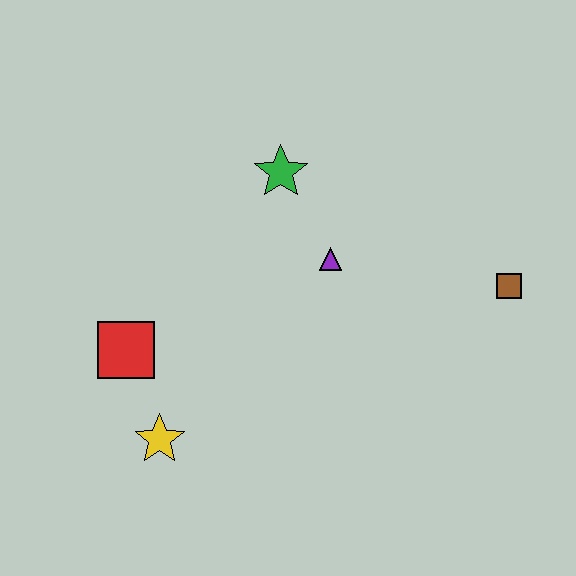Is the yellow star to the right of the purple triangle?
No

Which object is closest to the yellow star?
The red square is closest to the yellow star.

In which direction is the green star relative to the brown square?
The green star is to the left of the brown square.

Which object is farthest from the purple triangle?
The yellow star is farthest from the purple triangle.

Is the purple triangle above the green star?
No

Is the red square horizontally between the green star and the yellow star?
No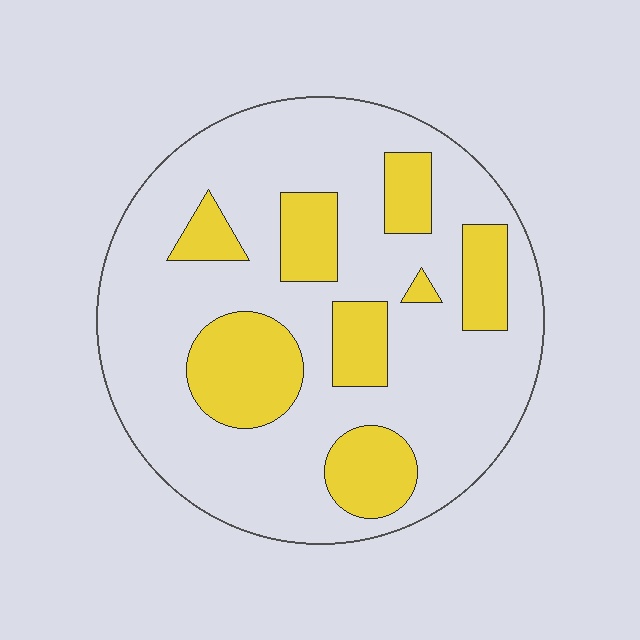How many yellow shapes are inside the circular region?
8.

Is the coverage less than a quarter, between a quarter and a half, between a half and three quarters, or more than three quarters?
Between a quarter and a half.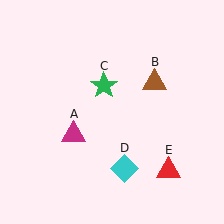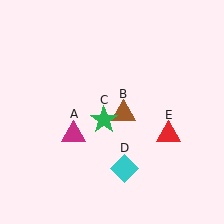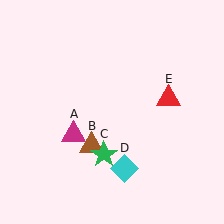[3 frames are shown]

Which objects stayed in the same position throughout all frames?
Magenta triangle (object A) and cyan diamond (object D) remained stationary.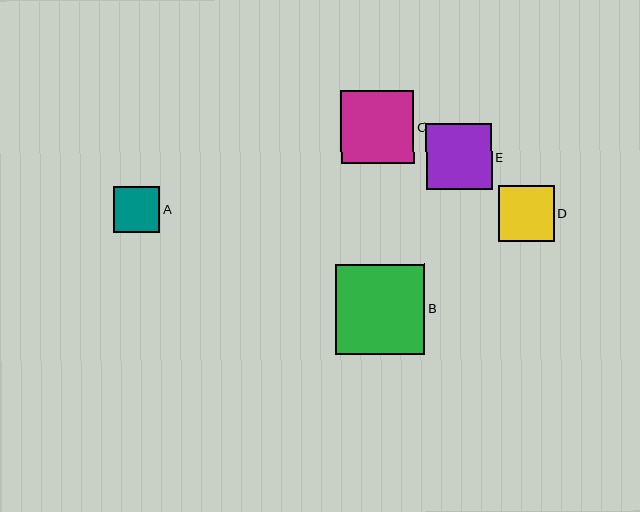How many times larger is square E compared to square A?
Square E is approximately 1.4 times the size of square A.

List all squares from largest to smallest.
From largest to smallest: B, C, E, D, A.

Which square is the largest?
Square B is the largest with a size of approximately 90 pixels.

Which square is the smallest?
Square A is the smallest with a size of approximately 47 pixels.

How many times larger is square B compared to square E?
Square B is approximately 1.4 times the size of square E.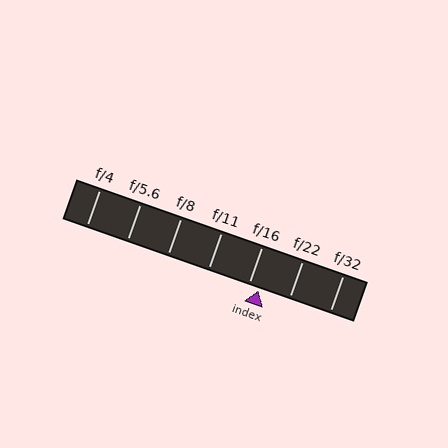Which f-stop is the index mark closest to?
The index mark is closest to f/16.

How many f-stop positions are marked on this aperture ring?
There are 7 f-stop positions marked.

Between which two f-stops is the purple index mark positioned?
The index mark is between f/16 and f/22.